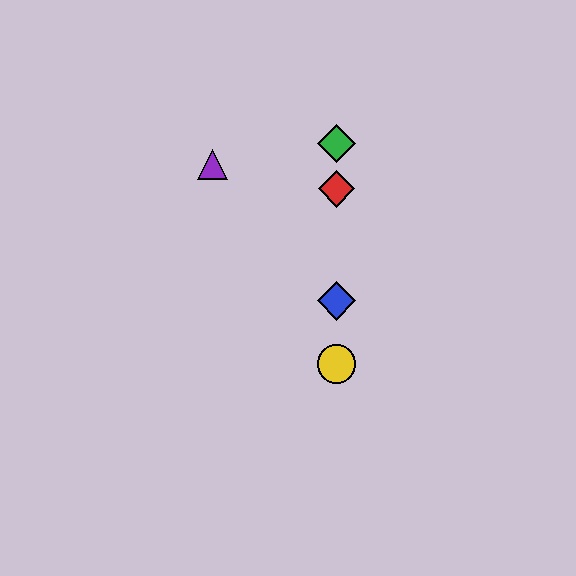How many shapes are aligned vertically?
4 shapes (the red diamond, the blue diamond, the green diamond, the yellow circle) are aligned vertically.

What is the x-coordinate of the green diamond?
The green diamond is at x≈336.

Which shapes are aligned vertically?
The red diamond, the blue diamond, the green diamond, the yellow circle are aligned vertically.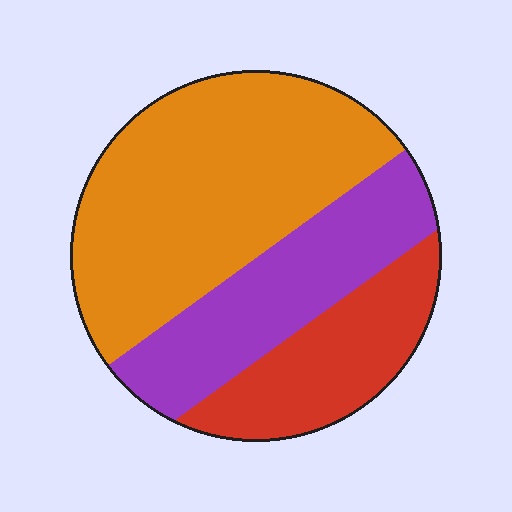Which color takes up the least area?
Red, at roughly 20%.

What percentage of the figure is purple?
Purple takes up about one quarter (1/4) of the figure.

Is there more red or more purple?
Purple.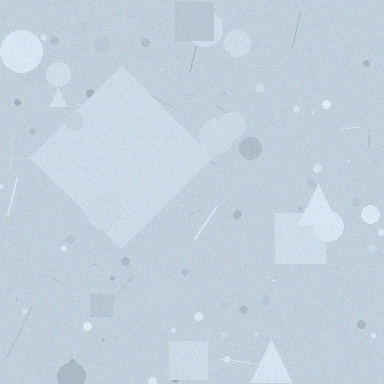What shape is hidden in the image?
A diamond is hidden in the image.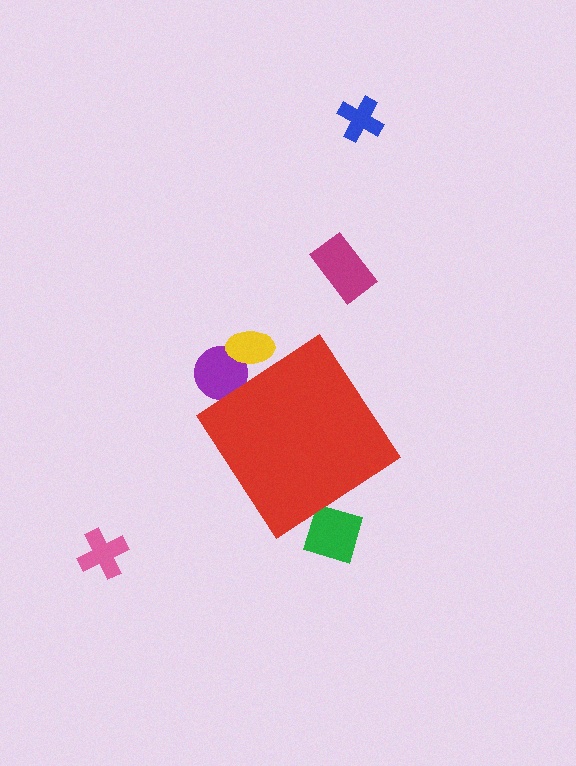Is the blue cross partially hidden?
No, the blue cross is fully visible.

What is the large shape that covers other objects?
A red diamond.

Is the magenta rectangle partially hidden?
No, the magenta rectangle is fully visible.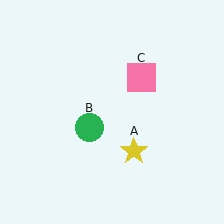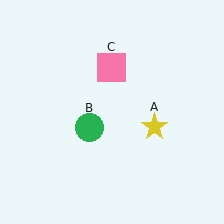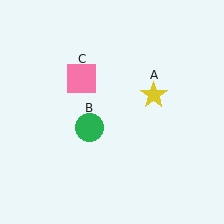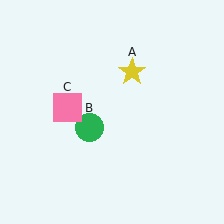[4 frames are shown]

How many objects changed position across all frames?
2 objects changed position: yellow star (object A), pink square (object C).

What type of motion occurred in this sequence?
The yellow star (object A), pink square (object C) rotated counterclockwise around the center of the scene.